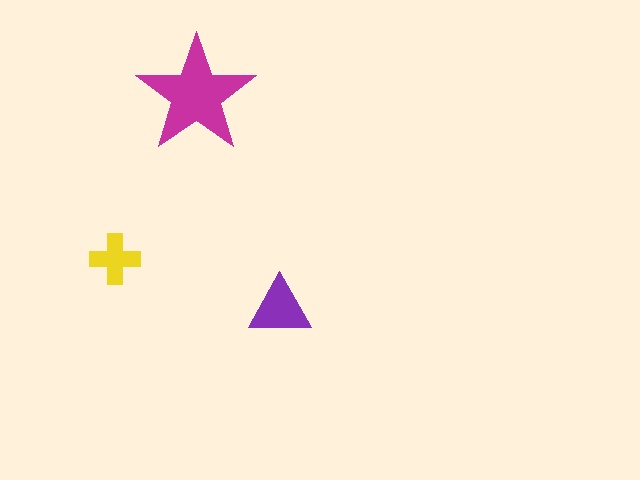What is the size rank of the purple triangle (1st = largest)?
2nd.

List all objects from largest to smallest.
The magenta star, the purple triangle, the yellow cross.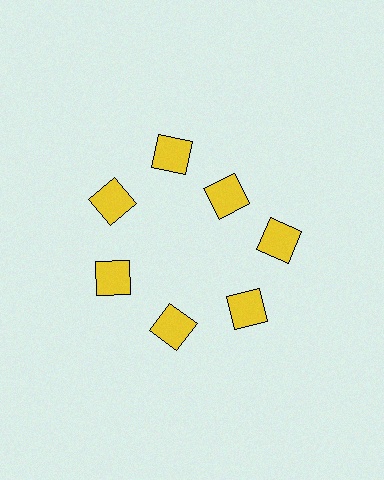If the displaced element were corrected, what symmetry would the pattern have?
It would have 7-fold rotational symmetry — the pattern would map onto itself every 51 degrees.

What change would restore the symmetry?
The symmetry would be restored by moving it outward, back onto the ring so that all 7 diamonds sit at equal angles and equal distance from the center.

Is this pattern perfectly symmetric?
No. The 7 yellow diamonds are arranged in a ring, but one element near the 1 o'clock position is pulled inward toward the center, breaking the 7-fold rotational symmetry.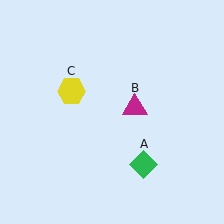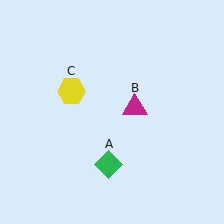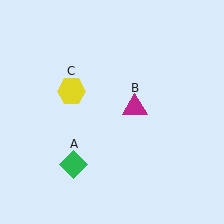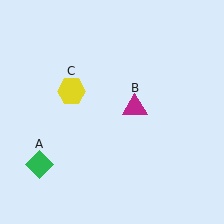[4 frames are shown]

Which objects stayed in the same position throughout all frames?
Magenta triangle (object B) and yellow hexagon (object C) remained stationary.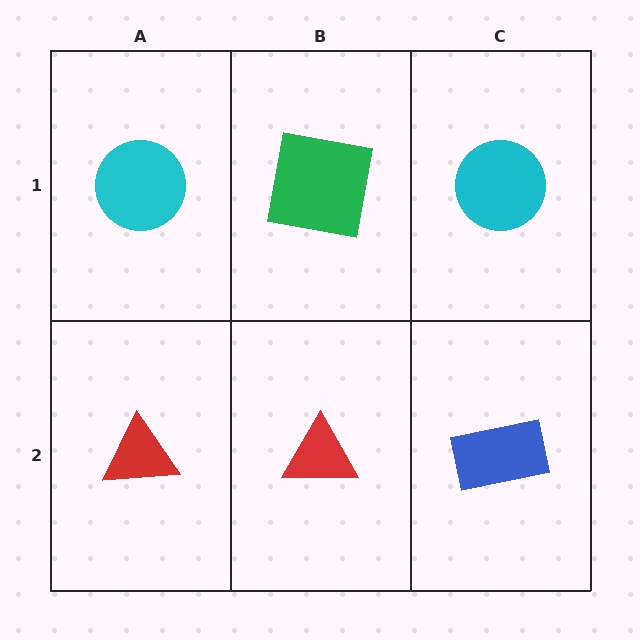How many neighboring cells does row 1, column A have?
2.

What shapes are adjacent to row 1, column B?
A red triangle (row 2, column B), a cyan circle (row 1, column A), a cyan circle (row 1, column C).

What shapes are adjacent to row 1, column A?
A red triangle (row 2, column A), a green square (row 1, column B).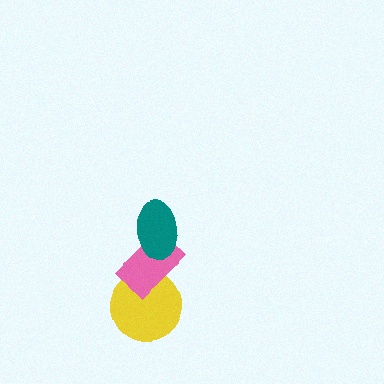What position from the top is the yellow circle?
The yellow circle is 3rd from the top.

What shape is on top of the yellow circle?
The pink rectangle is on top of the yellow circle.